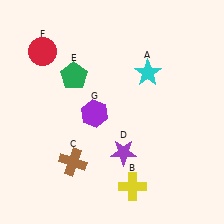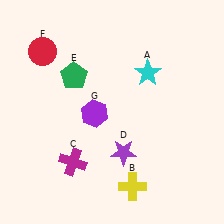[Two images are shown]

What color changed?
The cross (C) changed from brown in Image 1 to magenta in Image 2.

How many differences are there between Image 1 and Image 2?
There is 1 difference between the two images.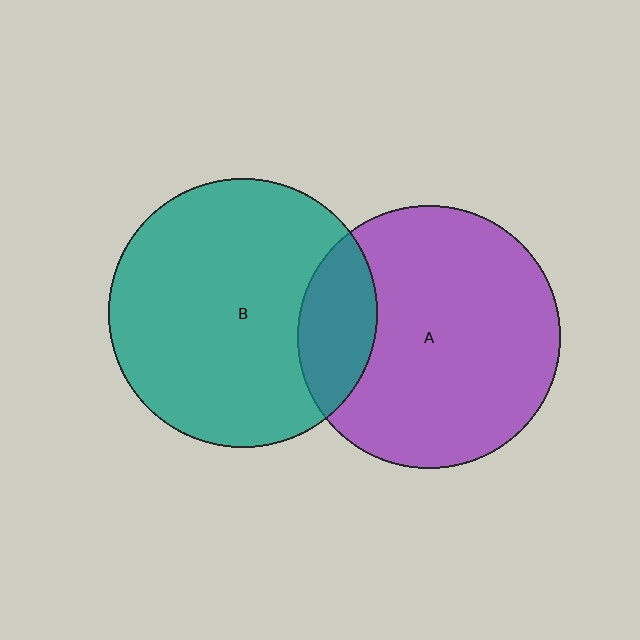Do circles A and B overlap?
Yes.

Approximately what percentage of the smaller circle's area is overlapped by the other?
Approximately 20%.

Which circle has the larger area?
Circle B (teal).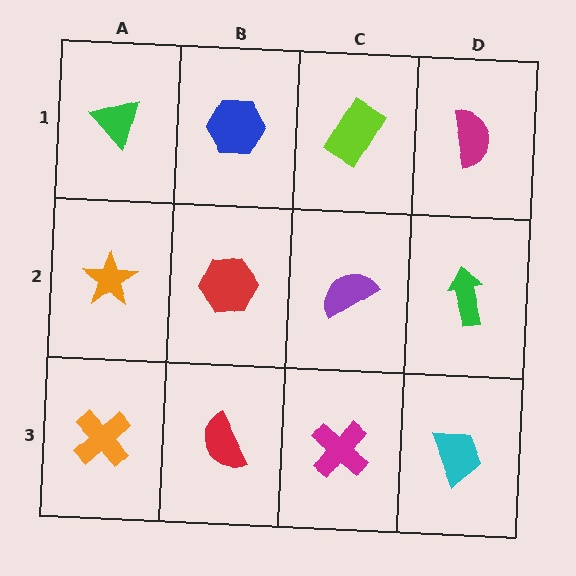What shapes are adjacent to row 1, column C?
A purple semicircle (row 2, column C), a blue hexagon (row 1, column B), a magenta semicircle (row 1, column D).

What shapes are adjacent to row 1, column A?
An orange star (row 2, column A), a blue hexagon (row 1, column B).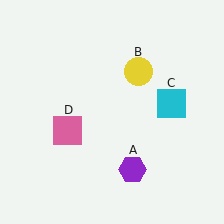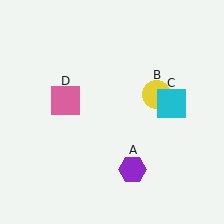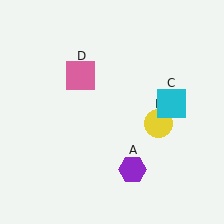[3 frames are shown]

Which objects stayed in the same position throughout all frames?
Purple hexagon (object A) and cyan square (object C) remained stationary.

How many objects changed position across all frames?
2 objects changed position: yellow circle (object B), pink square (object D).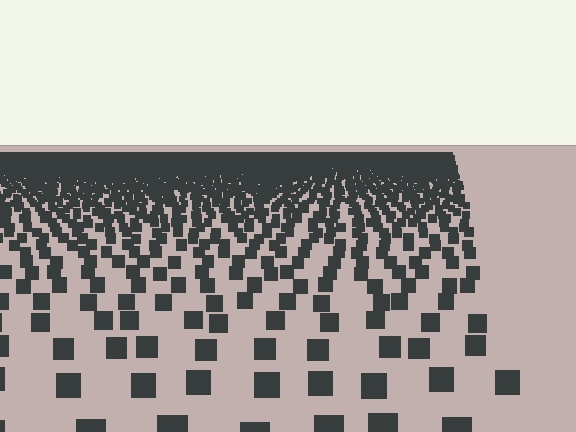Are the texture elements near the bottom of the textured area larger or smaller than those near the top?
Larger. Near the bottom, elements are closer to the viewer and appear at a bigger on-screen size.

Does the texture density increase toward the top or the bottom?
Density increases toward the top.